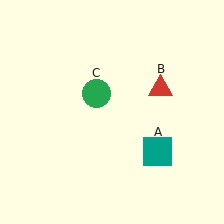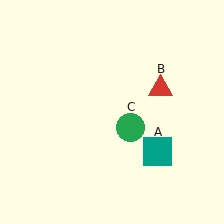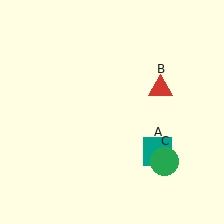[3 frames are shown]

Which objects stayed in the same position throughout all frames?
Teal square (object A) and red triangle (object B) remained stationary.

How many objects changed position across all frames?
1 object changed position: green circle (object C).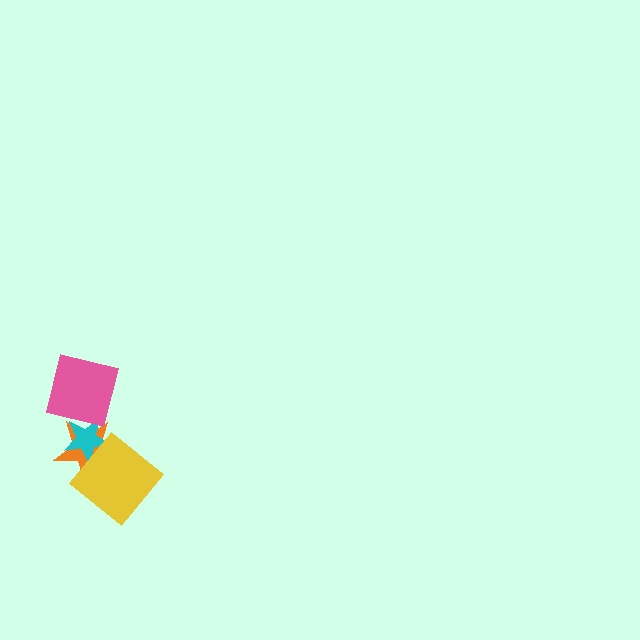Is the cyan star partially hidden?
Yes, it is partially covered by another shape.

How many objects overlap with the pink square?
2 objects overlap with the pink square.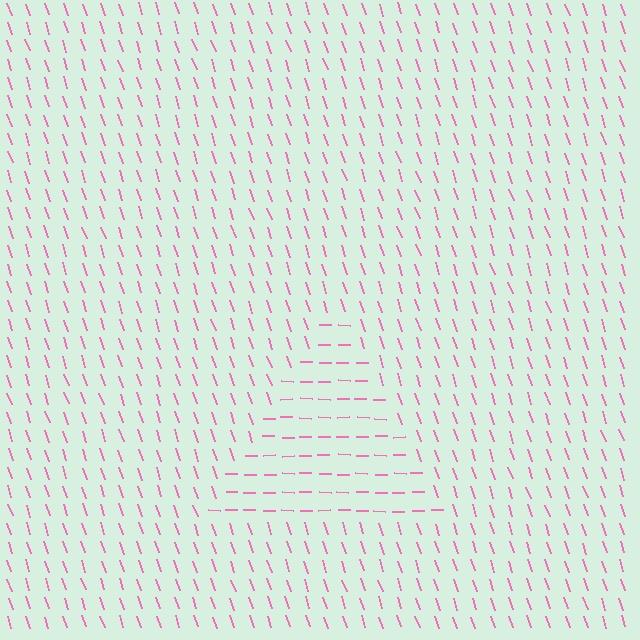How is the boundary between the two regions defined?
The boundary is defined purely by a change in line orientation (approximately 71 degrees difference). All lines are the same color and thickness.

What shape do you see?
I see a triangle.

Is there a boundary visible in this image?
Yes, there is a texture boundary formed by a change in line orientation.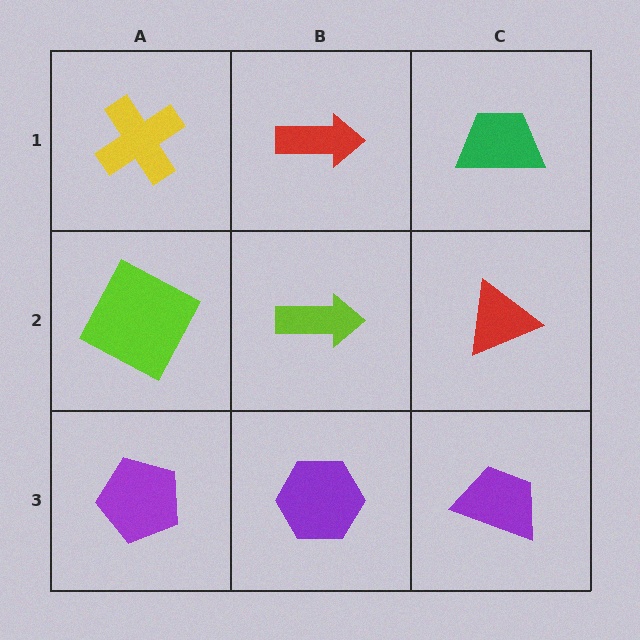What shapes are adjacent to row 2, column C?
A green trapezoid (row 1, column C), a purple trapezoid (row 3, column C), a lime arrow (row 2, column B).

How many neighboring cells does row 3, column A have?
2.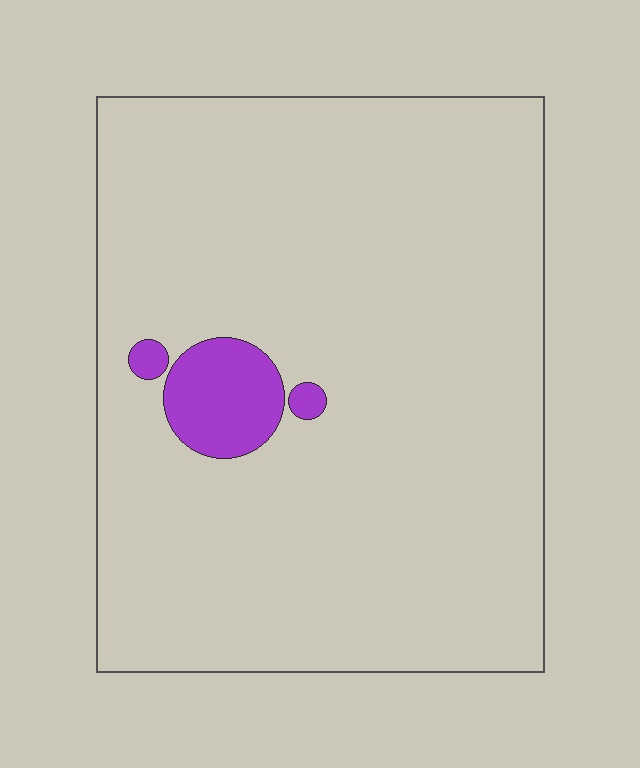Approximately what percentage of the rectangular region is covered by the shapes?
Approximately 5%.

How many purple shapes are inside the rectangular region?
3.